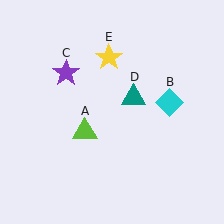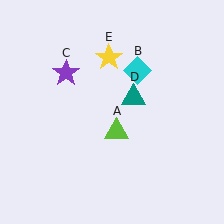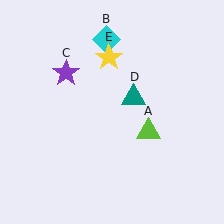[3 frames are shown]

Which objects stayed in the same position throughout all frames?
Purple star (object C) and teal triangle (object D) and yellow star (object E) remained stationary.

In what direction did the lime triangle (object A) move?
The lime triangle (object A) moved right.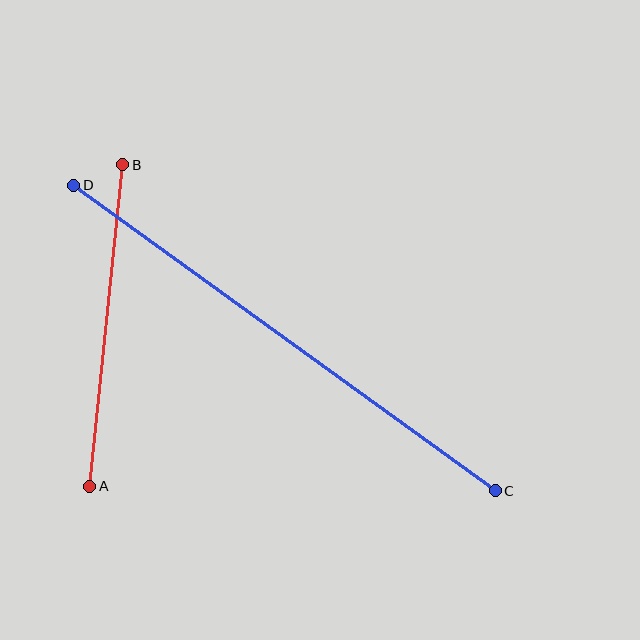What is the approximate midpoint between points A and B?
The midpoint is at approximately (106, 326) pixels.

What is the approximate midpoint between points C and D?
The midpoint is at approximately (284, 338) pixels.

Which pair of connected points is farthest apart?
Points C and D are farthest apart.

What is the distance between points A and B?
The distance is approximately 324 pixels.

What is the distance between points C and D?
The distance is approximately 520 pixels.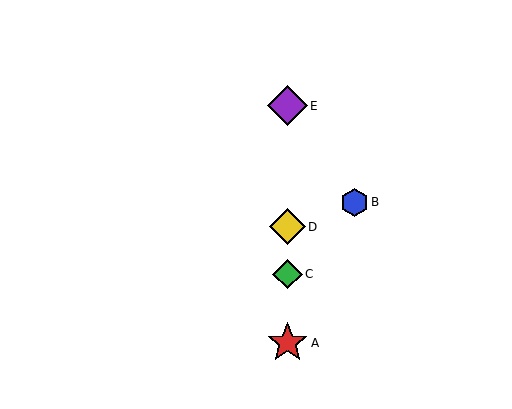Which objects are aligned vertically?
Objects A, C, D, E are aligned vertically.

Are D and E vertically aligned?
Yes, both are at x≈287.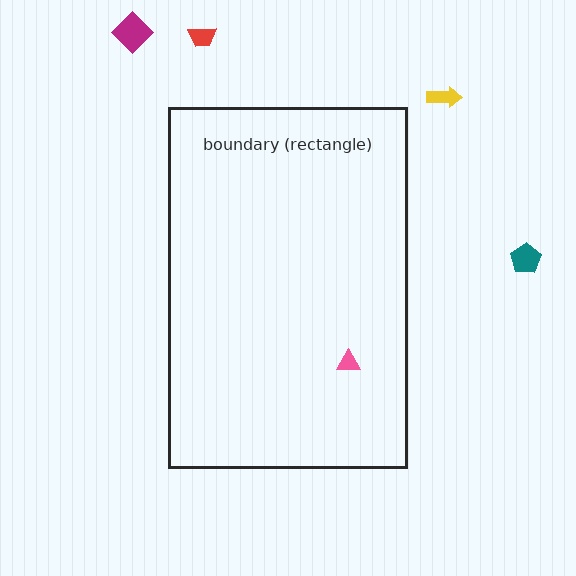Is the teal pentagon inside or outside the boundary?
Outside.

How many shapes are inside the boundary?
1 inside, 4 outside.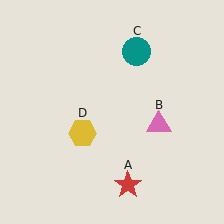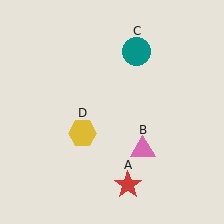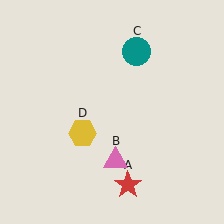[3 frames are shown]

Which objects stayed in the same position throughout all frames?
Red star (object A) and teal circle (object C) and yellow hexagon (object D) remained stationary.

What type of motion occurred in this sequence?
The pink triangle (object B) rotated clockwise around the center of the scene.